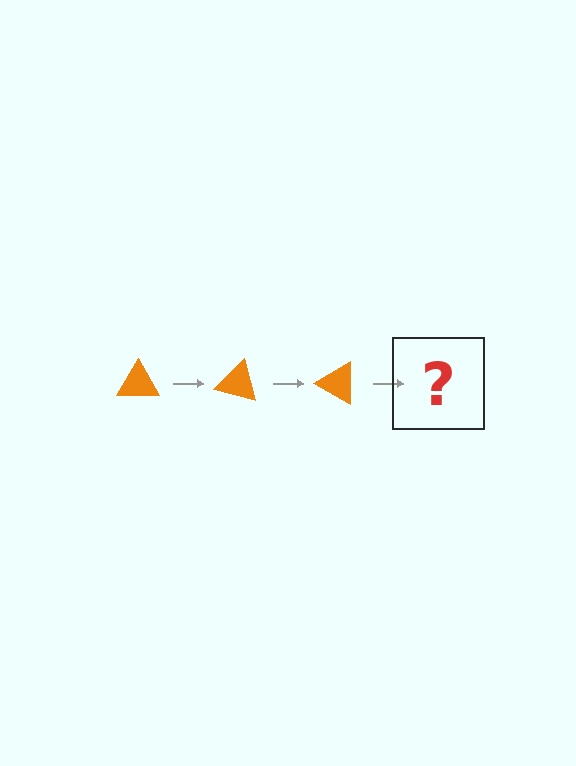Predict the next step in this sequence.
The next step is an orange triangle rotated 45 degrees.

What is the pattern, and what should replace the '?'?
The pattern is that the triangle rotates 15 degrees each step. The '?' should be an orange triangle rotated 45 degrees.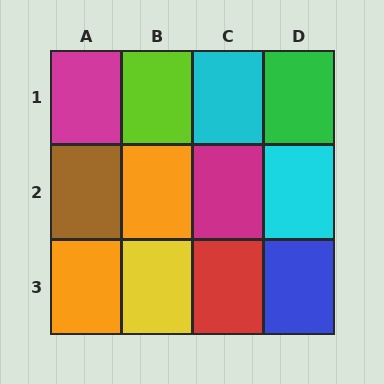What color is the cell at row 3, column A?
Orange.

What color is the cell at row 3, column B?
Yellow.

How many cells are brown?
1 cell is brown.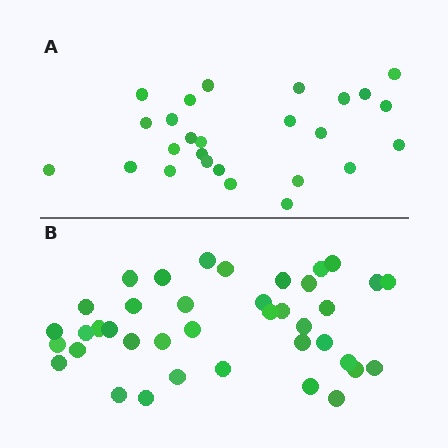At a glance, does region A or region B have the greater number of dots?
Region B (the bottom region) has more dots.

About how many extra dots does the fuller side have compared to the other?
Region B has approximately 15 more dots than region A.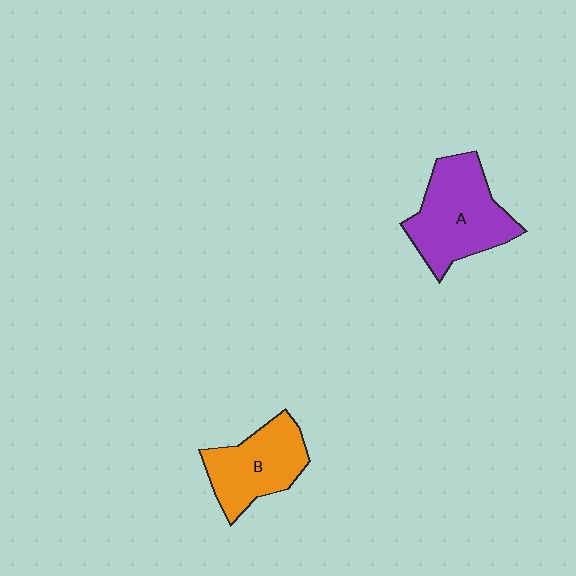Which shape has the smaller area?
Shape B (orange).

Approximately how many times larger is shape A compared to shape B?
Approximately 1.3 times.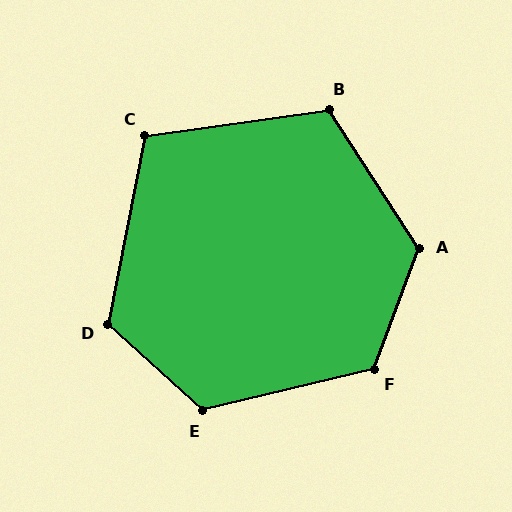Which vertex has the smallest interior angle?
C, at approximately 109 degrees.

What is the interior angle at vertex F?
Approximately 124 degrees (obtuse).